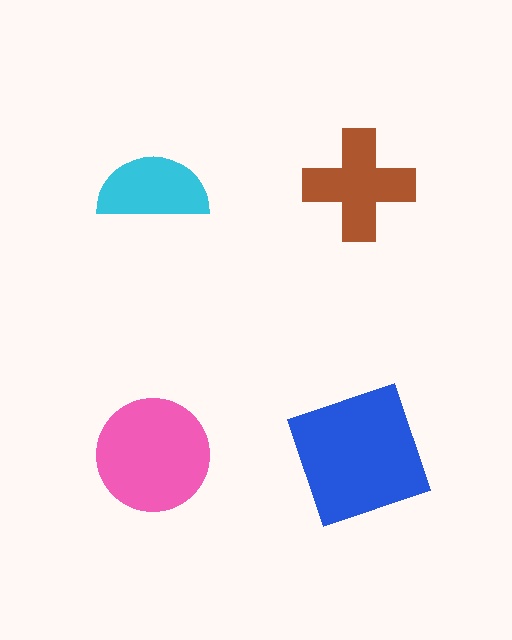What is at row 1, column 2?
A brown cross.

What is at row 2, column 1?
A pink circle.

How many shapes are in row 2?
2 shapes.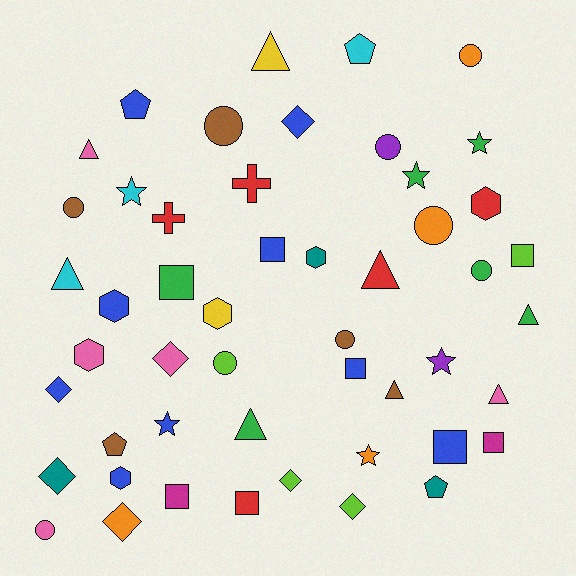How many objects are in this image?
There are 50 objects.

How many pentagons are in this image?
There are 4 pentagons.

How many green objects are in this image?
There are 6 green objects.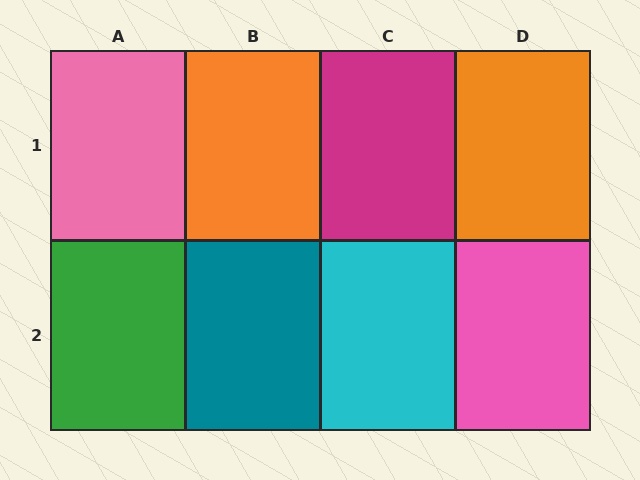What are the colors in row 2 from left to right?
Green, teal, cyan, pink.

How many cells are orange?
2 cells are orange.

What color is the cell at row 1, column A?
Pink.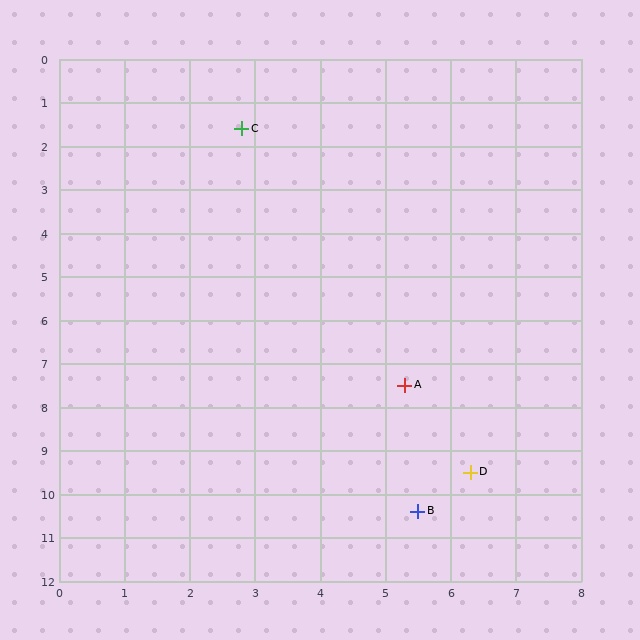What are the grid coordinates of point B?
Point B is at approximately (5.5, 10.4).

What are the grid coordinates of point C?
Point C is at approximately (2.8, 1.6).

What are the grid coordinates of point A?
Point A is at approximately (5.3, 7.5).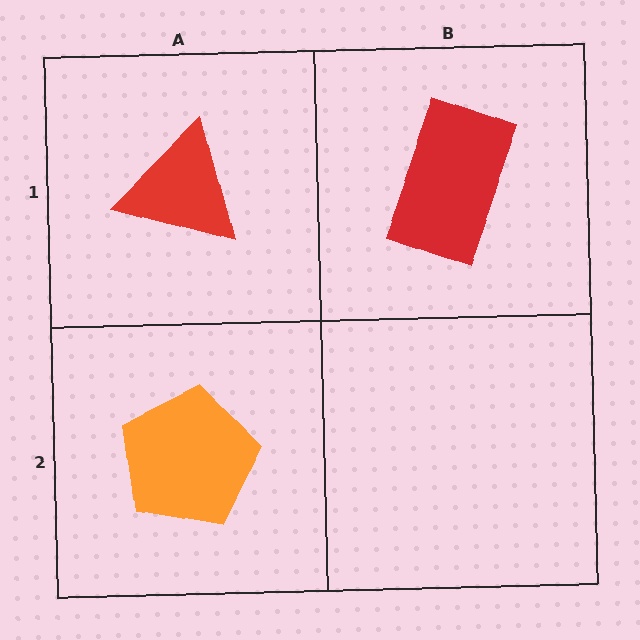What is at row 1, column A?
A red triangle.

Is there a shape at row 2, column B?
No, that cell is empty.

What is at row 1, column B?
A red rectangle.